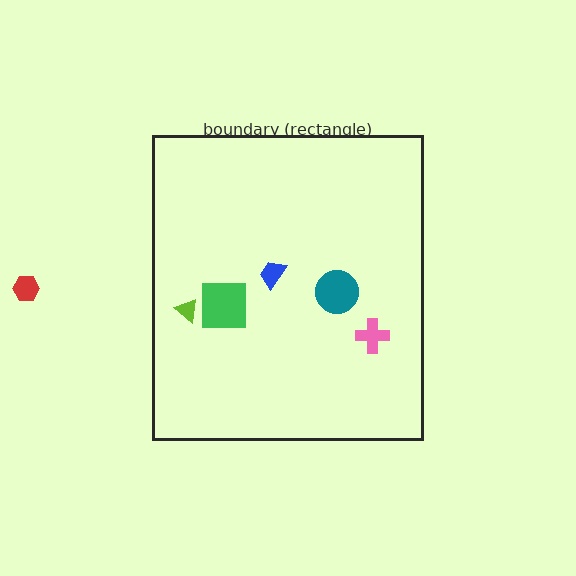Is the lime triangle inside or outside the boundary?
Inside.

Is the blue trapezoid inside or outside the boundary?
Inside.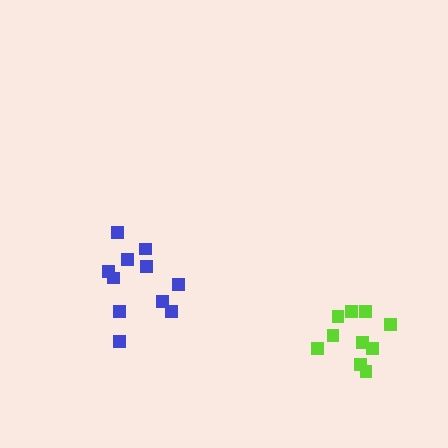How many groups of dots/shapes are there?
There are 2 groups.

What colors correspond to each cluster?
The clusters are colored: blue, lime.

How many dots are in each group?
Group 1: 11 dots, Group 2: 10 dots (21 total).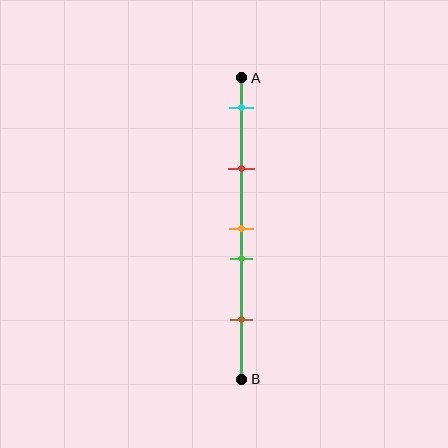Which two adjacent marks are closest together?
The orange and green marks are the closest adjacent pair.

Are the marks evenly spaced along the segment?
No, the marks are not evenly spaced.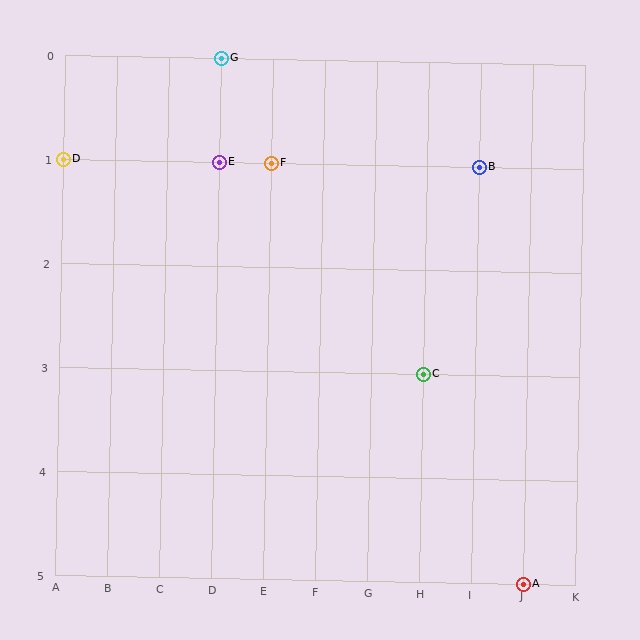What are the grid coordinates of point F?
Point F is at grid coordinates (E, 1).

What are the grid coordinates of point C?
Point C is at grid coordinates (H, 3).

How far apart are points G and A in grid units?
Points G and A are 6 columns and 5 rows apart (about 7.8 grid units diagonally).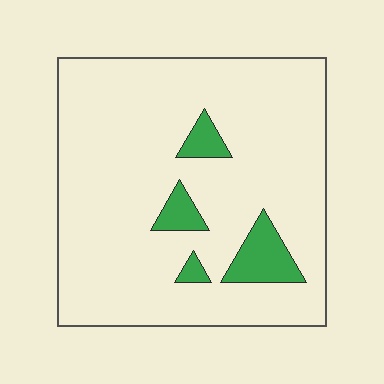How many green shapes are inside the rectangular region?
4.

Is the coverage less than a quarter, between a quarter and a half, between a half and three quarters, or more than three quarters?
Less than a quarter.